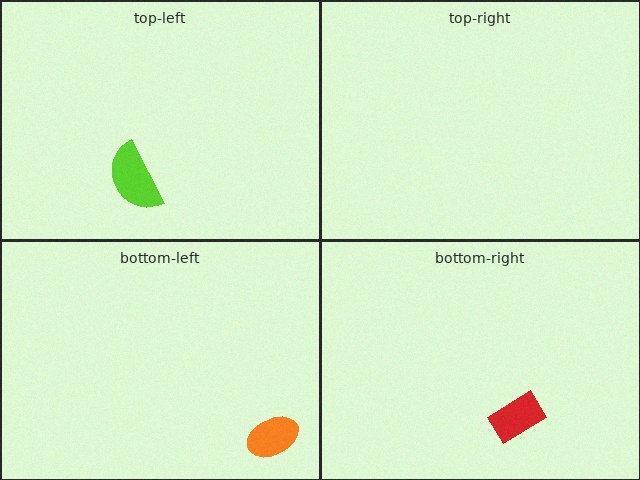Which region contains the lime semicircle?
The top-left region.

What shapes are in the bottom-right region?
The red rectangle.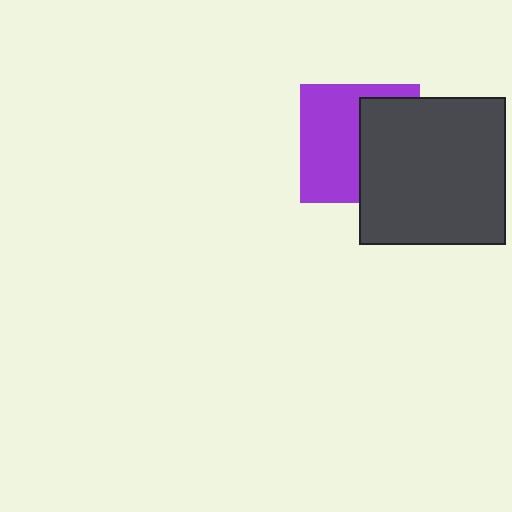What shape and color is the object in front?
The object in front is a dark gray square.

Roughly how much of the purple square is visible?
About half of it is visible (roughly 56%).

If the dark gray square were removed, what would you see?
You would see the complete purple square.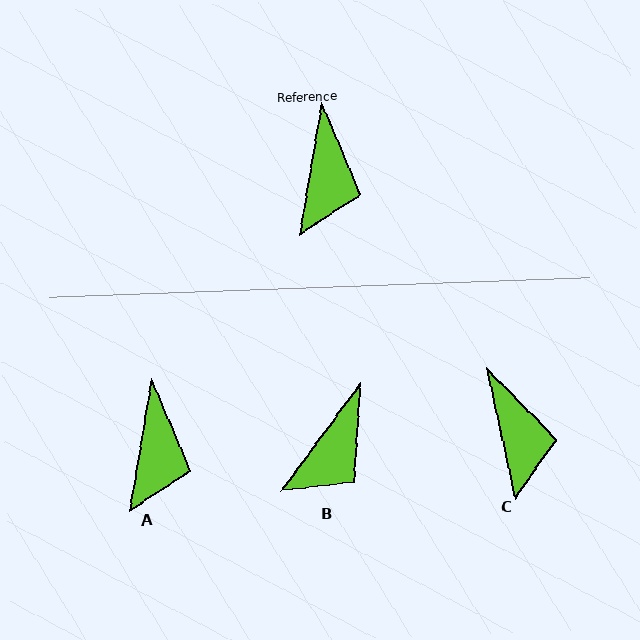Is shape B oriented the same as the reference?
No, it is off by about 27 degrees.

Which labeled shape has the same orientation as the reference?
A.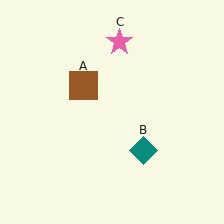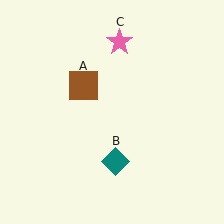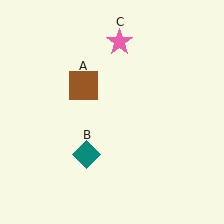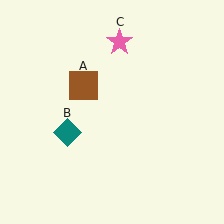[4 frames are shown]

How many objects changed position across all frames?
1 object changed position: teal diamond (object B).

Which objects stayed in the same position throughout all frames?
Brown square (object A) and pink star (object C) remained stationary.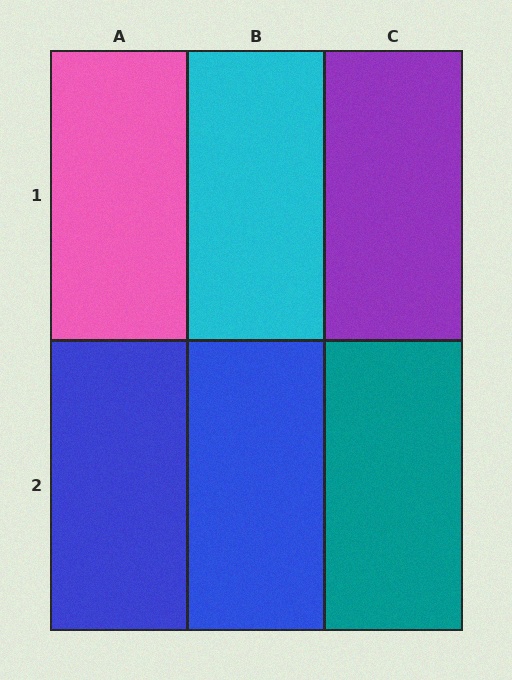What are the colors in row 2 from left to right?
Blue, blue, teal.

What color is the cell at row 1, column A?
Pink.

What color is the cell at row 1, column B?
Cyan.